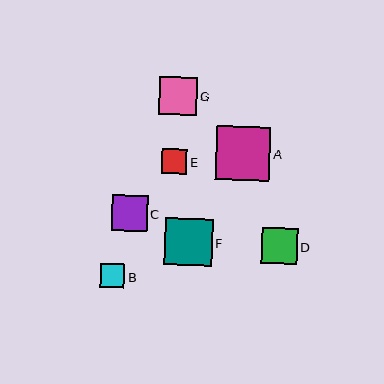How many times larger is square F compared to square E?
Square F is approximately 1.9 times the size of square E.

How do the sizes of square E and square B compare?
Square E and square B are approximately the same size.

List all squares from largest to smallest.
From largest to smallest: A, F, G, D, C, E, B.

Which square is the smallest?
Square B is the smallest with a size of approximately 24 pixels.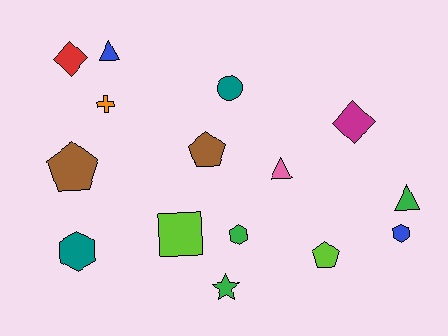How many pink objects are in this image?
There is 1 pink object.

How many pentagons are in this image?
There are 3 pentagons.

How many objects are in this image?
There are 15 objects.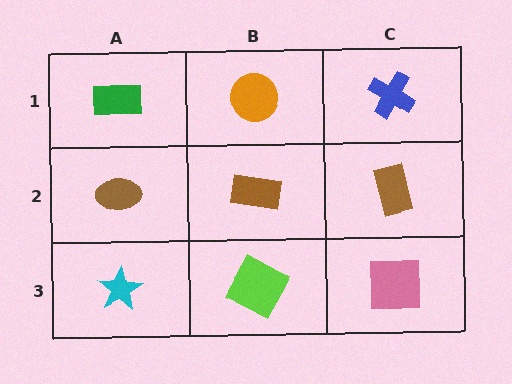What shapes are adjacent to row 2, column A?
A green rectangle (row 1, column A), a cyan star (row 3, column A), a brown rectangle (row 2, column B).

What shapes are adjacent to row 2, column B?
An orange circle (row 1, column B), a lime square (row 3, column B), a brown ellipse (row 2, column A), a brown rectangle (row 2, column C).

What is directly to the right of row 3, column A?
A lime square.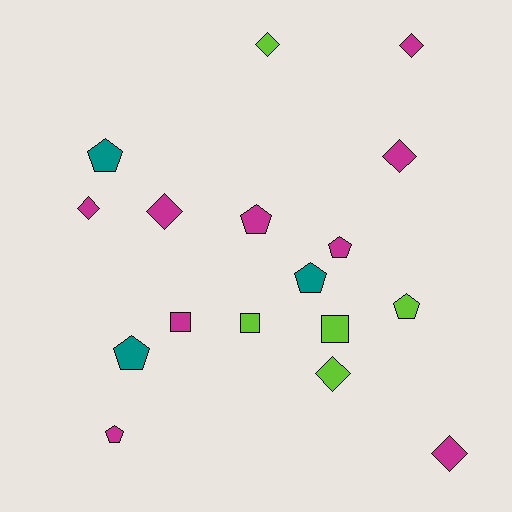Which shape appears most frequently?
Diamond, with 7 objects.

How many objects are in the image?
There are 17 objects.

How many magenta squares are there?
There is 1 magenta square.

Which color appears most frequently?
Magenta, with 9 objects.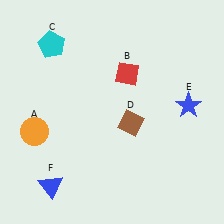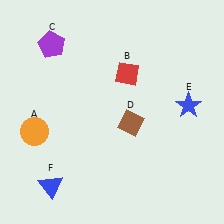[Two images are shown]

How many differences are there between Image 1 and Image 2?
There is 1 difference between the two images.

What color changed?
The pentagon (C) changed from cyan in Image 1 to purple in Image 2.